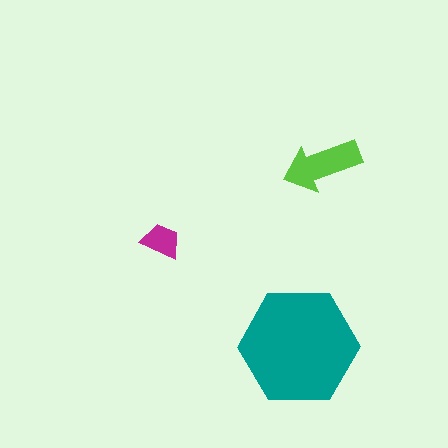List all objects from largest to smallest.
The teal hexagon, the lime arrow, the magenta trapezoid.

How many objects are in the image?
There are 3 objects in the image.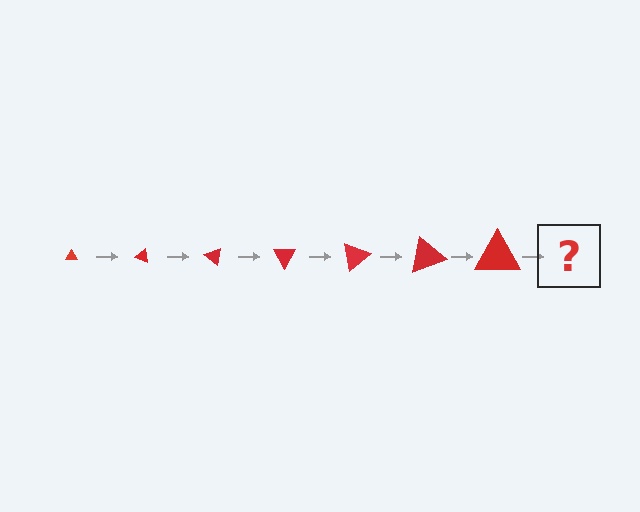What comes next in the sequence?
The next element should be a triangle, larger than the previous one and rotated 140 degrees from the start.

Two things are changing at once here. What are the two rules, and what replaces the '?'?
The two rules are that the triangle grows larger each step and it rotates 20 degrees each step. The '?' should be a triangle, larger than the previous one and rotated 140 degrees from the start.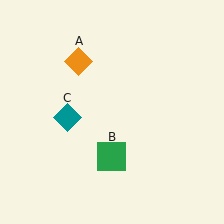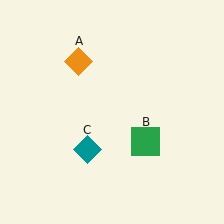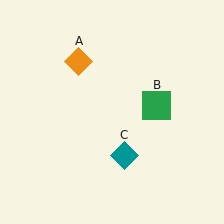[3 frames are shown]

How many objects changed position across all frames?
2 objects changed position: green square (object B), teal diamond (object C).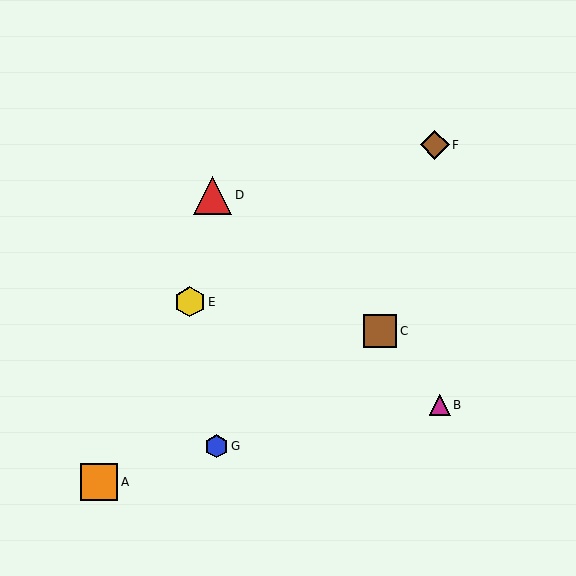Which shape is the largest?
The red triangle (labeled D) is the largest.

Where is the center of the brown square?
The center of the brown square is at (380, 331).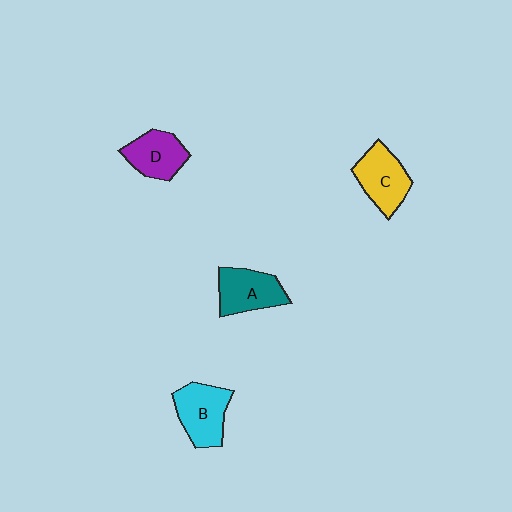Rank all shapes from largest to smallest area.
From largest to smallest: B (cyan), C (yellow), A (teal), D (purple).